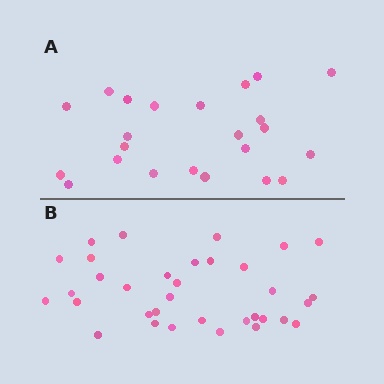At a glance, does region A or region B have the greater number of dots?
Region B (the bottom region) has more dots.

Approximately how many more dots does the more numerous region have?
Region B has roughly 12 or so more dots than region A.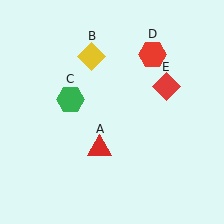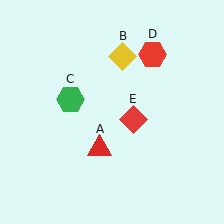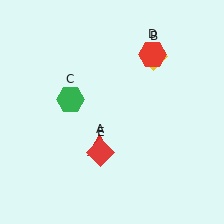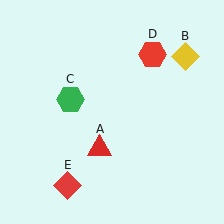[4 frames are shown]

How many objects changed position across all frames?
2 objects changed position: yellow diamond (object B), red diamond (object E).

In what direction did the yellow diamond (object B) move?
The yellow diamond (object B) moved right.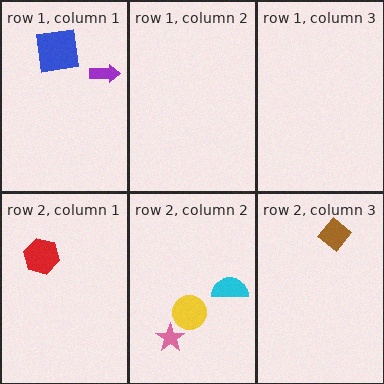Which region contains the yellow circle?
The row 2, column 2 region.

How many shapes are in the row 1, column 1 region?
2.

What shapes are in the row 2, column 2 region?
The pink star, the cyan semicircle, the yellow circle.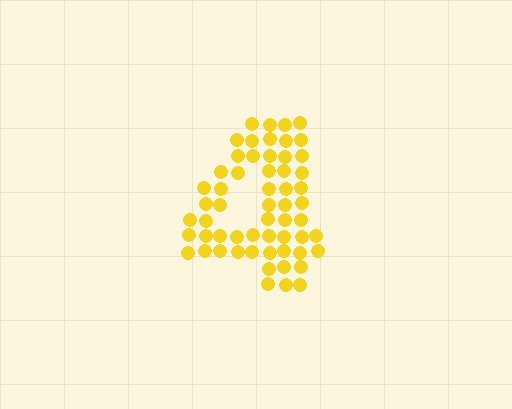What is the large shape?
The large shape is the digit 4.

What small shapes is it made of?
It is made of small circles.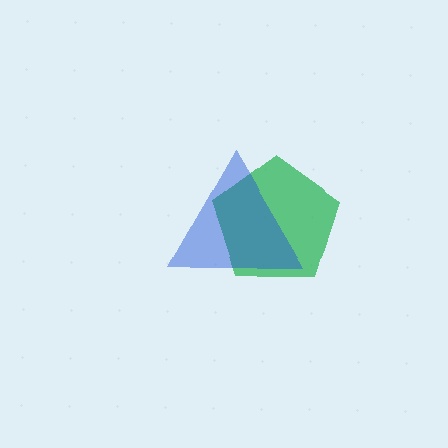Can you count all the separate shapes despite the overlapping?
Yes, there are 2 separate shapes.